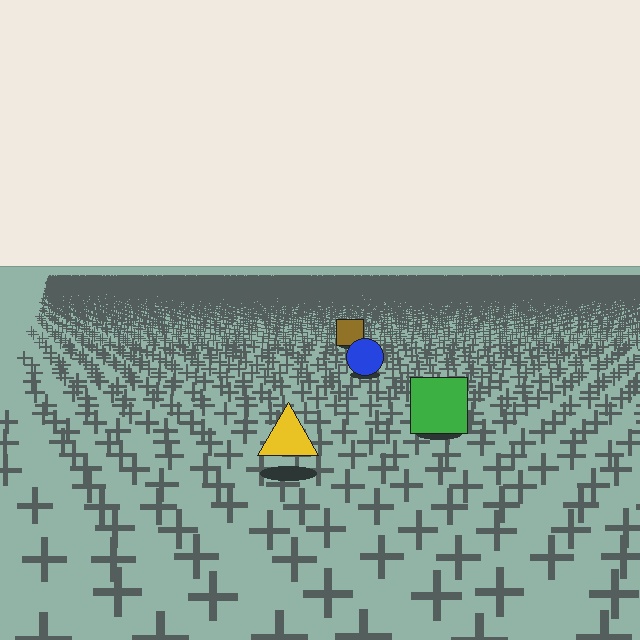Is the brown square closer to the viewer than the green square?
No. The green square is closer — you can tell from the texture gradient: the ground texture is coarser near it.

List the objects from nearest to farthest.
From nearest to farthest: the yellow triangle, the green square, the blue circle, the brown square.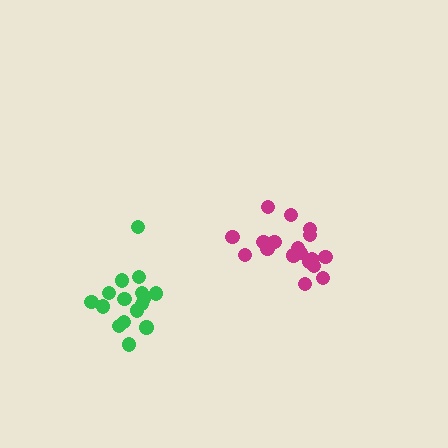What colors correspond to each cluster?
The clusters are colored: magenta, green.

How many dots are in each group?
Group 1: 18 dots, Group 2: 16 dots (34 total).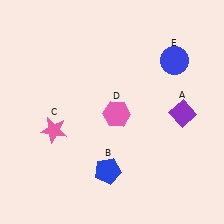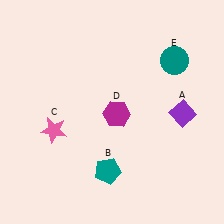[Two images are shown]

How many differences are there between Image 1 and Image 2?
There are 3 differences between the two images.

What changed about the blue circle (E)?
In Image 1, E is blue. In Image 2, it changed to teal.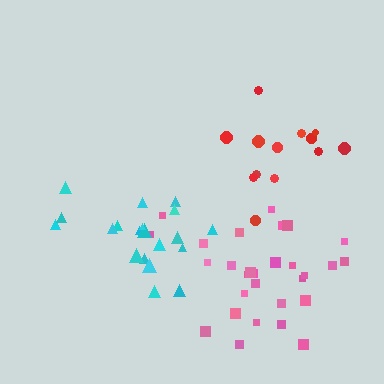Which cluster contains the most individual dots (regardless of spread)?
Pink (29).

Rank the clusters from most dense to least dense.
pink, cyan, red.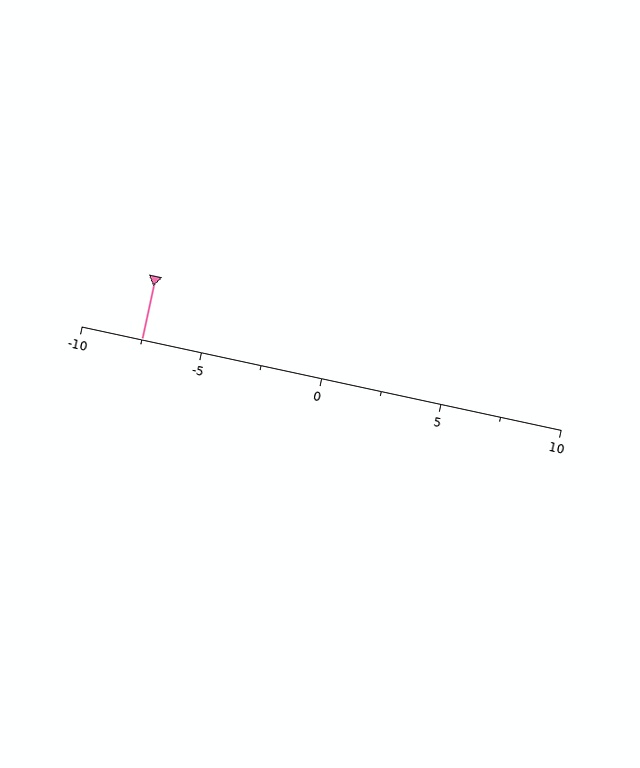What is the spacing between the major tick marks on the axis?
The major ticks are spaced 5 apart.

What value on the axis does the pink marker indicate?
The marker indicates approximately -7.5.